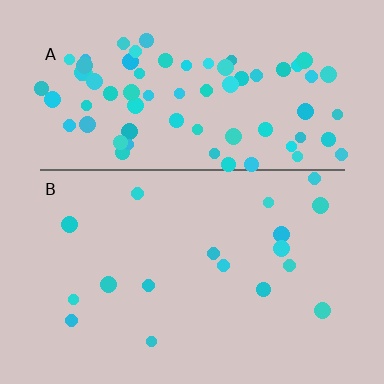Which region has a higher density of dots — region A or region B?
A (the top).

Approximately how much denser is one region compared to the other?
Approximately 4.3× — region A over region B.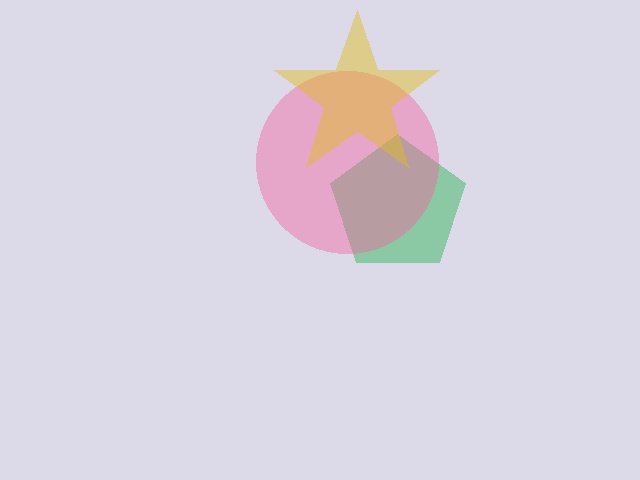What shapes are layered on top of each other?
The layered shapes are: a green pentagon, a pink circle, a yellow star.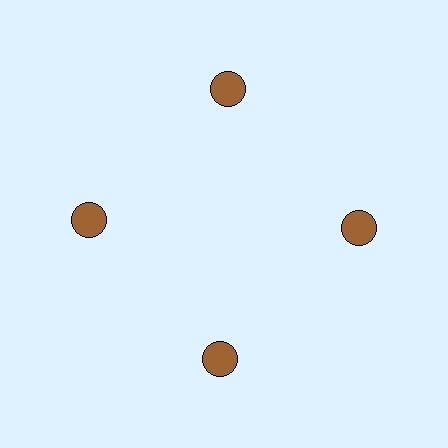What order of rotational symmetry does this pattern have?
This pattern has 4-fold rotational symmetry.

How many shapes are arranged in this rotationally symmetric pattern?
There are 4 shapes, arranged in 4 groups of 1.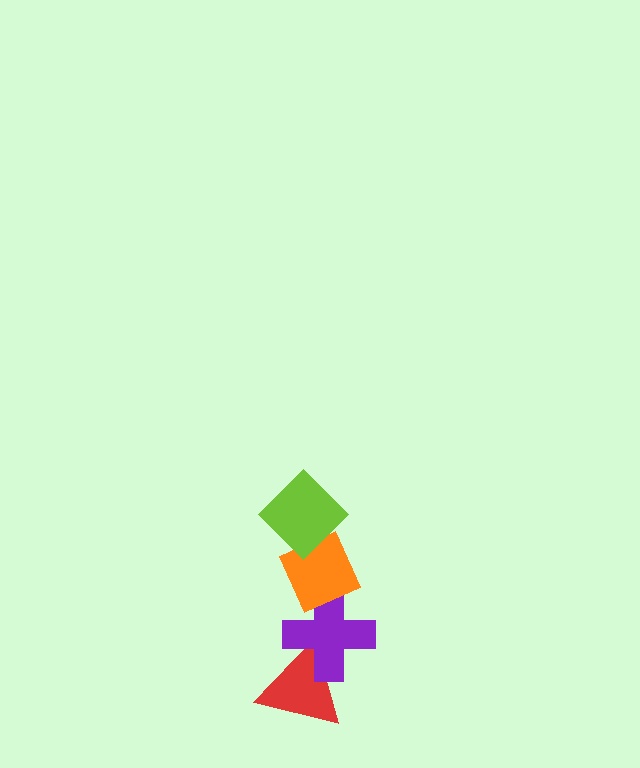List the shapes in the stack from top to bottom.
From top to bottom: the lime diamond, the orange diamond, the purple cross, the red triangle.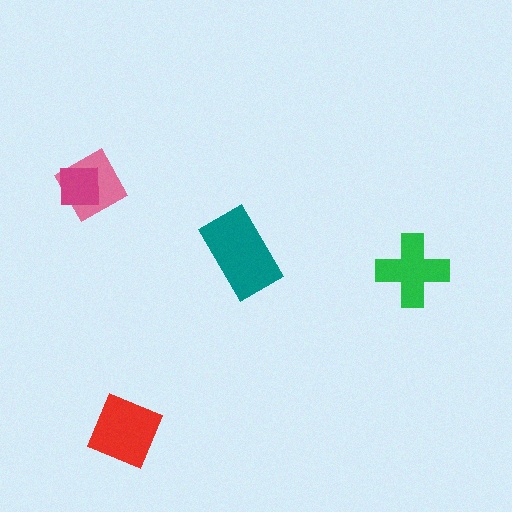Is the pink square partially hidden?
Yes, it is partially covered by another shape.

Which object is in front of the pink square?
The magenta square is in front of the pink square.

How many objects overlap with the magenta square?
1 object overlaps with the magenta square.